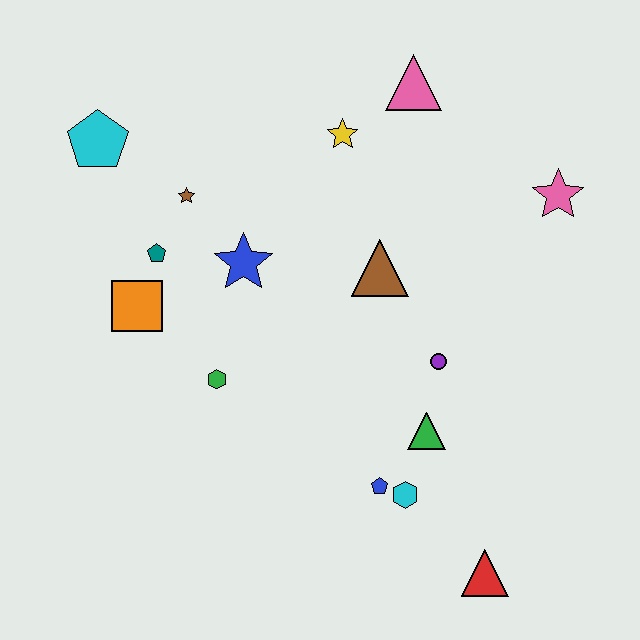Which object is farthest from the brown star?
The red triangle is farthest from the brown star.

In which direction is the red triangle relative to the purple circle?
The red triangle is below the purple circle.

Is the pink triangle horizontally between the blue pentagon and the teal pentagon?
No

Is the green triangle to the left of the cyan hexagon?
No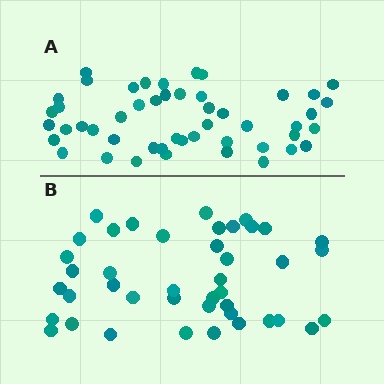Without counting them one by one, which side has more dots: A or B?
Region A (the top region) has more dots.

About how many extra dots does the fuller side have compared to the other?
Region A has roughly 8 or so more dots than region B.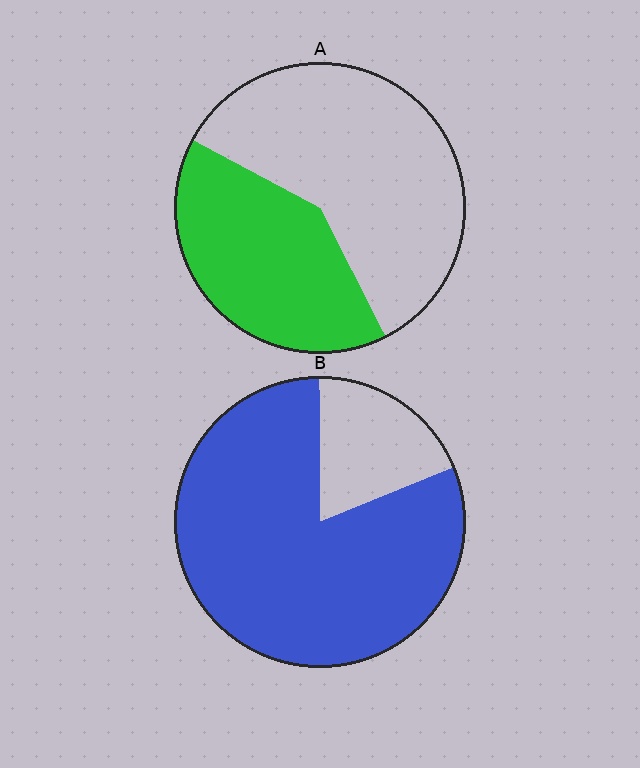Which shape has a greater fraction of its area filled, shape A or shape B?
Shape B.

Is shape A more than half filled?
No.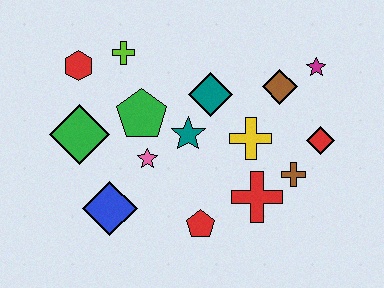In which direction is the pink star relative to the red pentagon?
The pink star is above the red pentagon.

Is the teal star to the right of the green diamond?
Yes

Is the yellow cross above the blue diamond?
Yes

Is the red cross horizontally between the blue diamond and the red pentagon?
No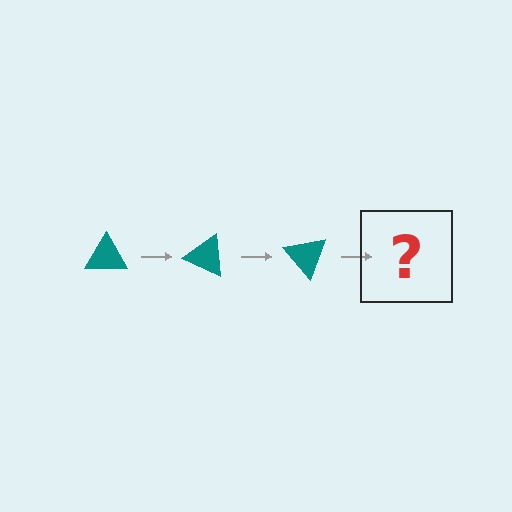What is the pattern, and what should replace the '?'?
The pattern is that the triangle rotates 25 degrees each step. The '?' should be a teal triangle rotated 75 degrees.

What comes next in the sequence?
The next element should be a teal triangle rotated 75 degrees.